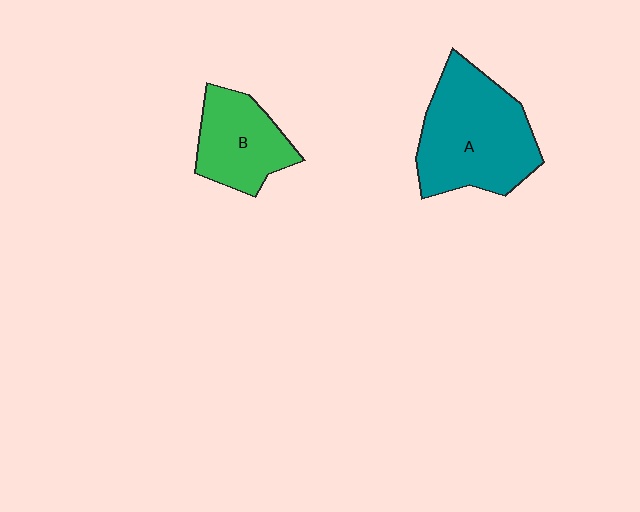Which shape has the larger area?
Shape A (teal).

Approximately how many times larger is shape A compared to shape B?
Approximately 1.6 times.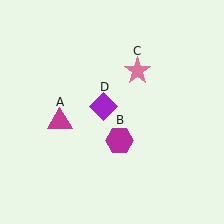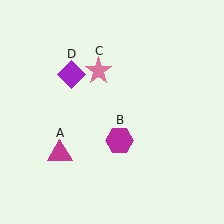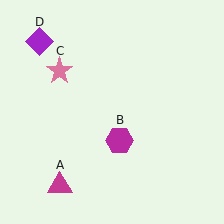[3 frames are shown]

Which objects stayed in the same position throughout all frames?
Magenta hexagon (object B) remained stationary.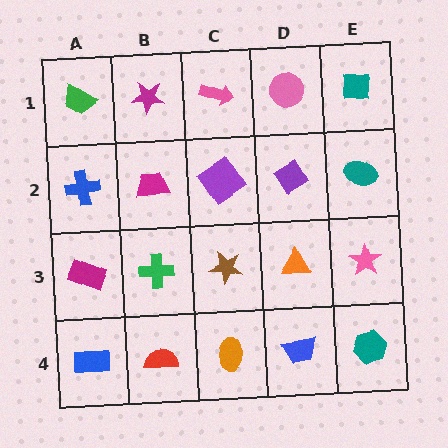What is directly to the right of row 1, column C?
A pink circle.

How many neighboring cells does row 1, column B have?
3.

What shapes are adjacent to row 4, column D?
An orange triangle (row 3, column D), an orange ellipse (row 4, column C), a teal hexagon (row 4, column E).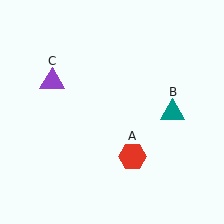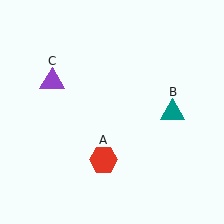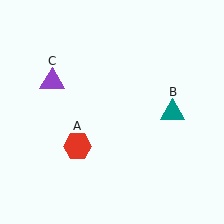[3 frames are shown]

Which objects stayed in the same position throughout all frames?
Teal triangle (object B) and purple triangle (object C) remained stationary.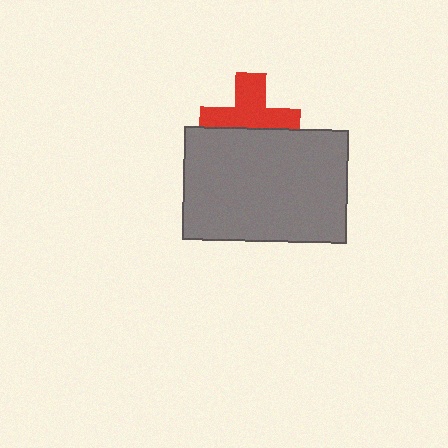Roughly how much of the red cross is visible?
About half of it is visible (roughly 59%).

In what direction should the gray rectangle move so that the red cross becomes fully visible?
The gray rectangle should move down. That is the shortest direction to clear the overlap and leave the red cross fully visible.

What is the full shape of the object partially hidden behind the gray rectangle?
The partially hidden object is a red cross.